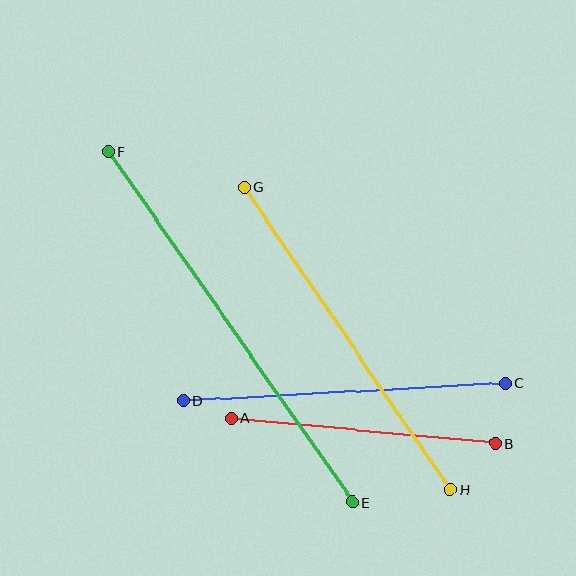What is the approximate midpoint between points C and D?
The midpoint is at approximately (344, 392) pixels.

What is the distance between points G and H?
The distance is approximately 366 pixels.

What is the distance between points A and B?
The distance is approximately 265 pixels.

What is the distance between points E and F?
The distance is approximately 428 pixels.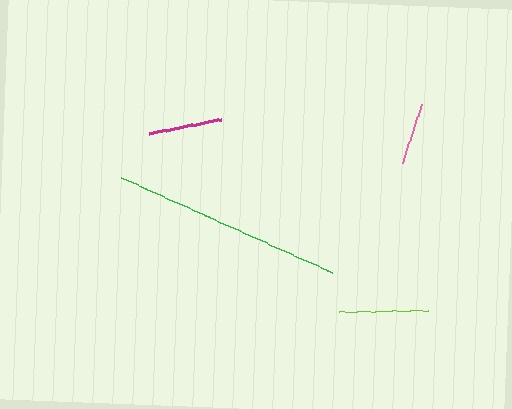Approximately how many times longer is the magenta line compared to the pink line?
The magenta line is approximately 1.2 times the length of the pink line.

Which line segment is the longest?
The green line is the longest at approximately 232 pixels.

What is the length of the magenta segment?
The magenta segment is approximately 74 pixels long.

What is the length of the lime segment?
The lime segment is approximately 89 pixels long.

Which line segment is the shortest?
The pink line is the shortest at approximately 61 pixels.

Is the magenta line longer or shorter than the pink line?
The magenta line is longer than the pink line.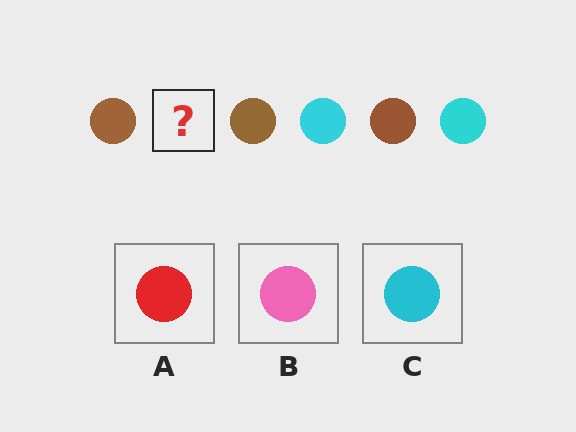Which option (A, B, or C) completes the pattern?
C.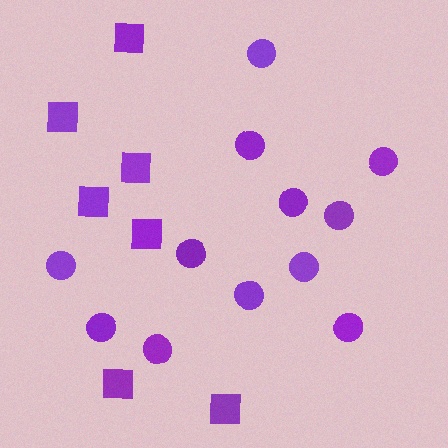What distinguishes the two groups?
There are 2 groups: one group of circles (12) and one group of squares (7).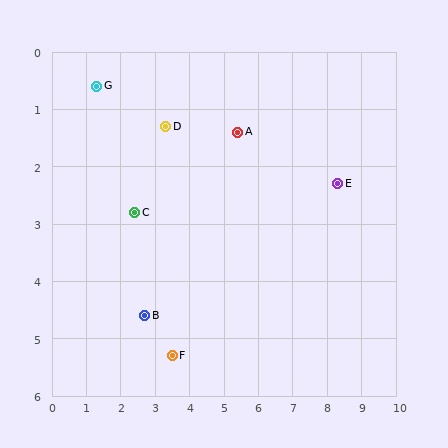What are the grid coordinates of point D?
Point D is at approximately (3.3, 1.3).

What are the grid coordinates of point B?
Point B is at approximately (2.7, 4.6).